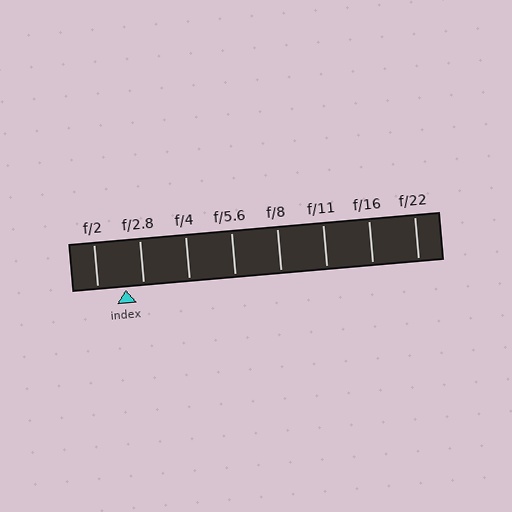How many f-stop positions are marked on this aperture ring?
There are 8 f-stop positions marked.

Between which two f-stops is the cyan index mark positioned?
The index mark is between f/2 and f/2.8.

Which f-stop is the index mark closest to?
The index mark is closest to f/2.8.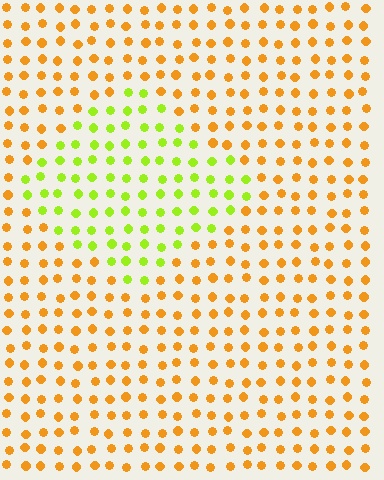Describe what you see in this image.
The image is filled with small orange elements in a uniform arrangement. A diamond-shaped region is visible where the elements are tinted to a slightly different hue, forming a subtle color boundary.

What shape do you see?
I see a diamond.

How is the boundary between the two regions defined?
The boundary is defined purely by a slight shift in hue (about 50 degrees). Spacing, size, and orientation are identical on both sides.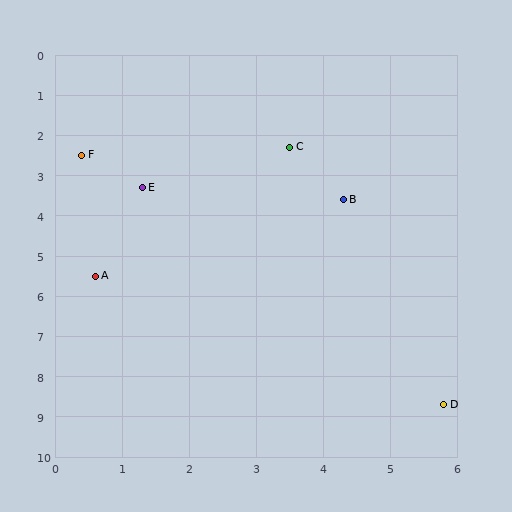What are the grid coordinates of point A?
Point A is at approximately (0.6, 5.5).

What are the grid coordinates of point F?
Point F is at approximately (0.4, 2.5).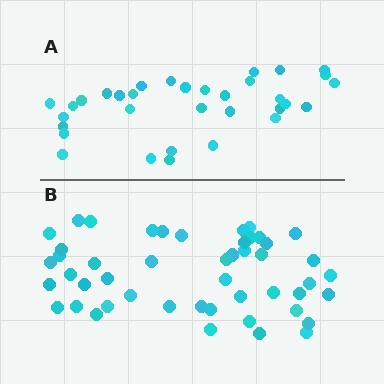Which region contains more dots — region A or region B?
Region B (the bottom region) has more dots.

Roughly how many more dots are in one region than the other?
Region B has approximately 15 more dots than region A.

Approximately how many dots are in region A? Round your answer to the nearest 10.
About 30 dots. (The exact count is 33, which rounds to 30.)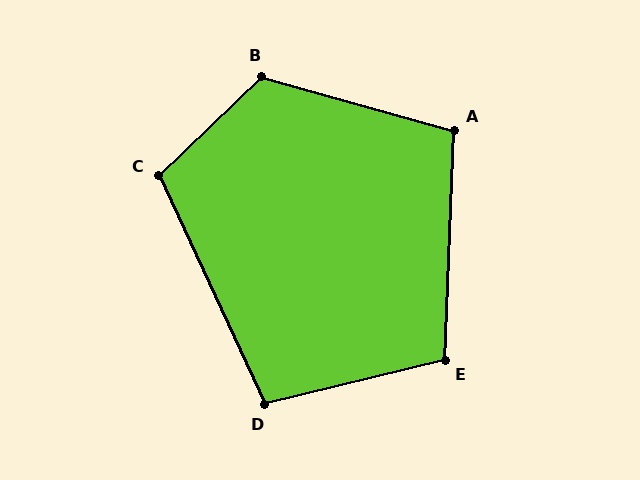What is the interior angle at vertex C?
Approximately 109 degrees (obtuse).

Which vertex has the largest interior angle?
B, at approximately 120 degrees.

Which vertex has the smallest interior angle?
D, at approximately 101 degrees.